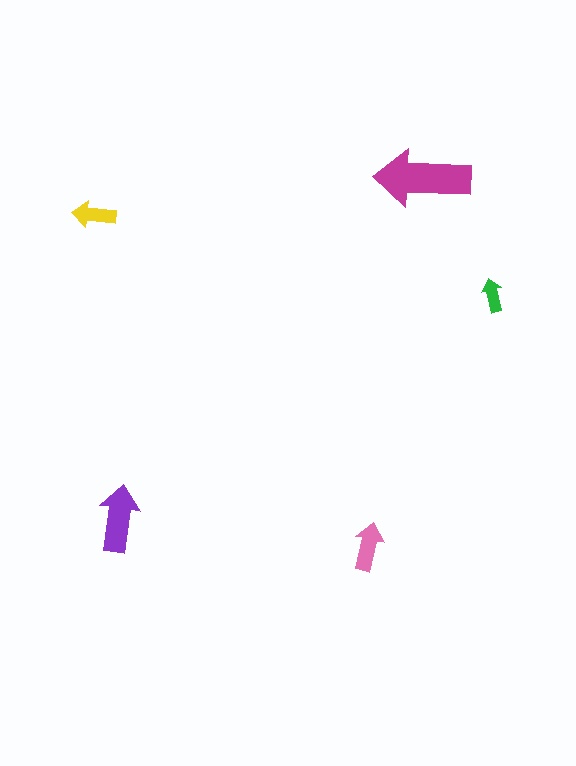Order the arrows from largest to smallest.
the magenta one, the purple one, the pink one, the yellow one, the green one.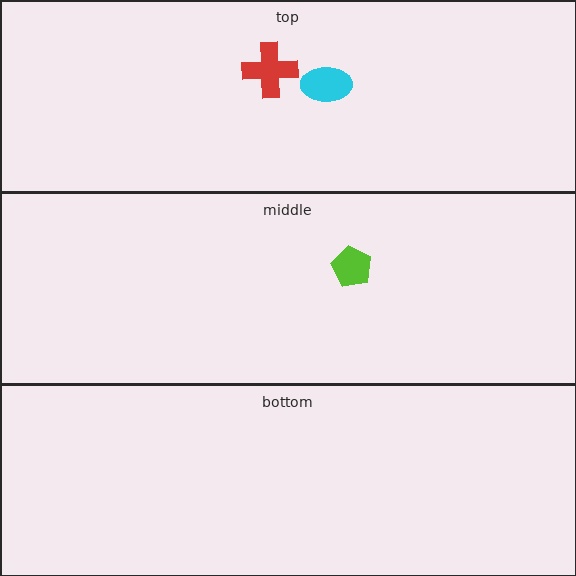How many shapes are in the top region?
2.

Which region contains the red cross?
The top region.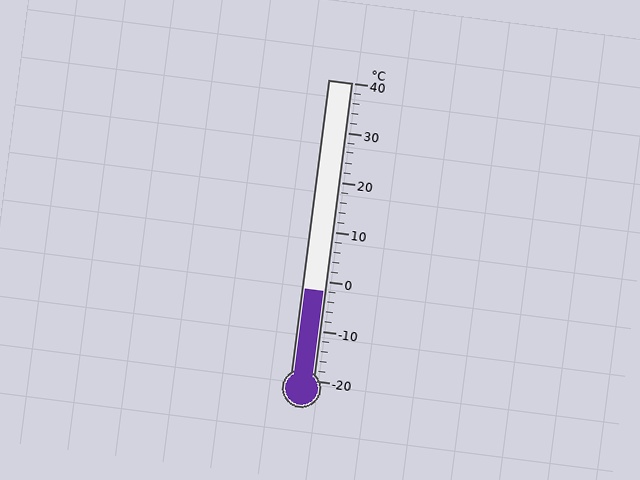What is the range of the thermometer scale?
The thermometer scale ranges from -20°C to 40°C.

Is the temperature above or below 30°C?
The temperature is below 30°C.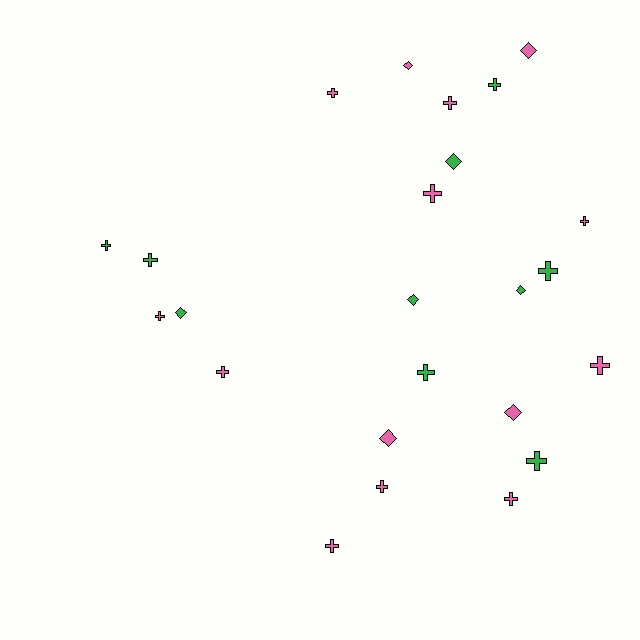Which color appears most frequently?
Pink, with 14 objects.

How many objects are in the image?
There are 24 objects.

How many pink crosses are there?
There are 10 pink crosses.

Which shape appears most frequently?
Cross, with 16 objects.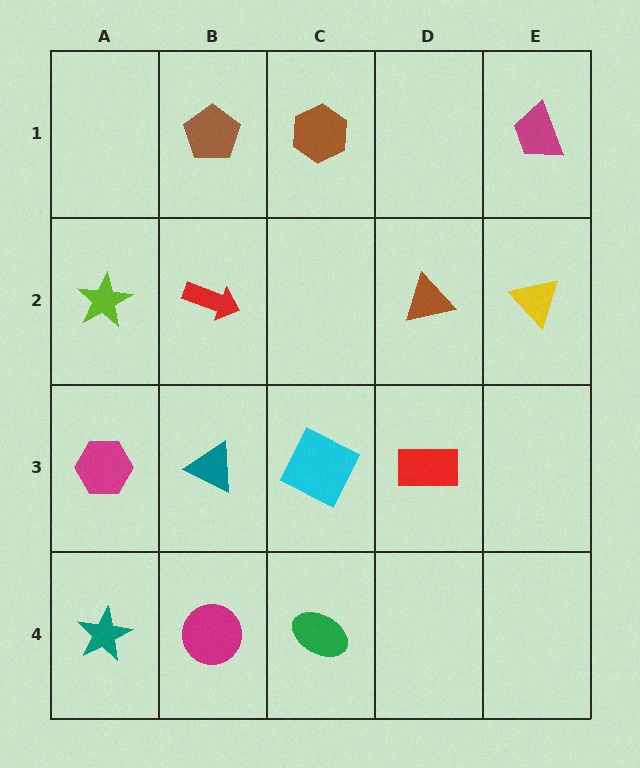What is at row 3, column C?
A cyan square.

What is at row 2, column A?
A lime star.